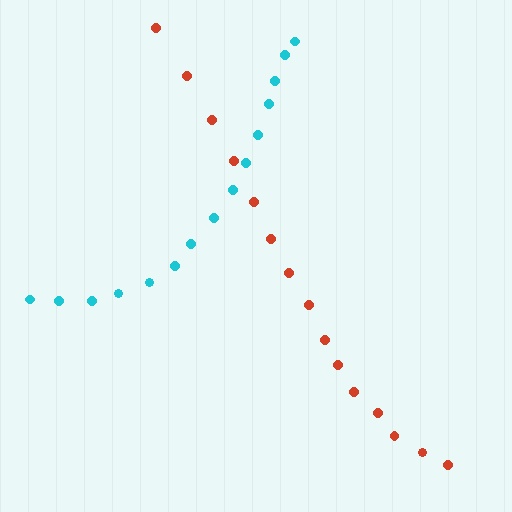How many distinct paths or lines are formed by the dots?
There are 2 distinct paths.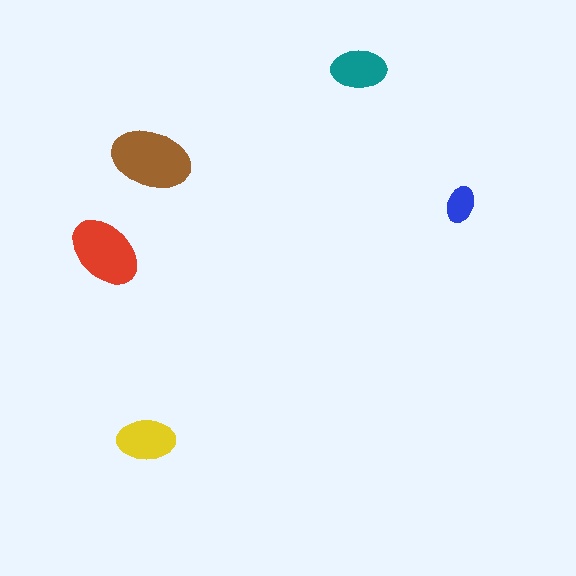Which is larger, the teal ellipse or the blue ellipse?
The teal one.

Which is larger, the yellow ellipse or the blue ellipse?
The yellow one.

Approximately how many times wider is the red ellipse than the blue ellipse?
About 2 times wider.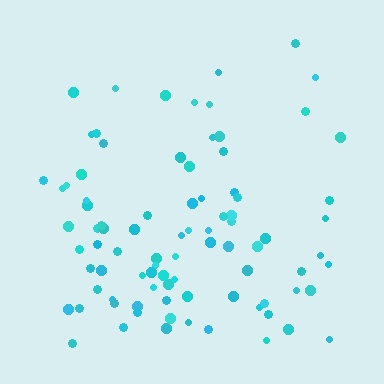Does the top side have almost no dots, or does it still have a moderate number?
Still a moderate number, just noticeably fewer than the bottom.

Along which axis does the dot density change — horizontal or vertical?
Vertical.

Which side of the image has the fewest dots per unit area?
The top.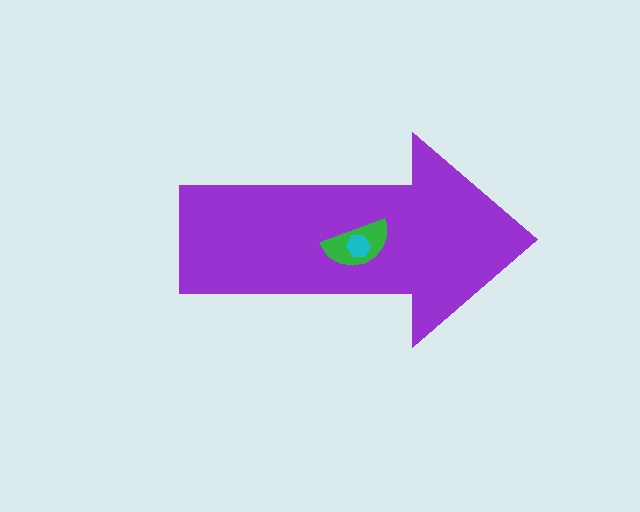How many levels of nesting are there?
3.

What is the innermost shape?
The cyan hexagon.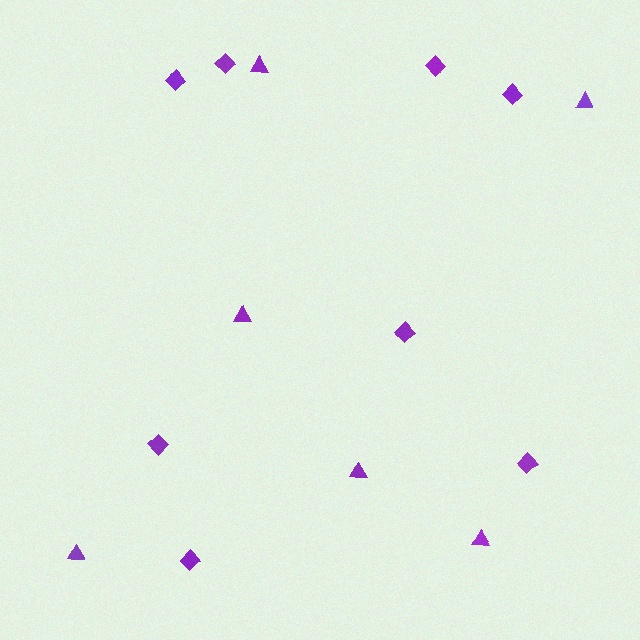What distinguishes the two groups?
There are 2 groups: one group of triangles (6) and one group of diamonds (8).